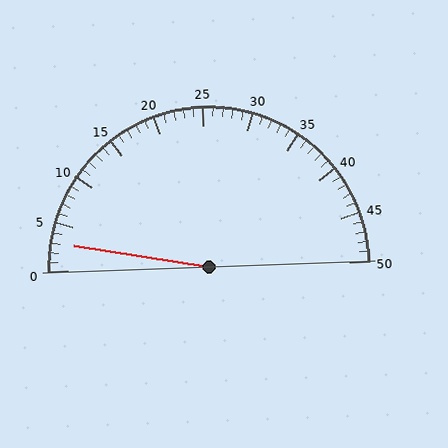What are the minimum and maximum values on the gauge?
The gauge ranges from 0 to 50.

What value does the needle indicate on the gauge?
The needle indicates approximately 3.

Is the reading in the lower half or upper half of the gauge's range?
The reading is in the lower half of the range (0 to 50).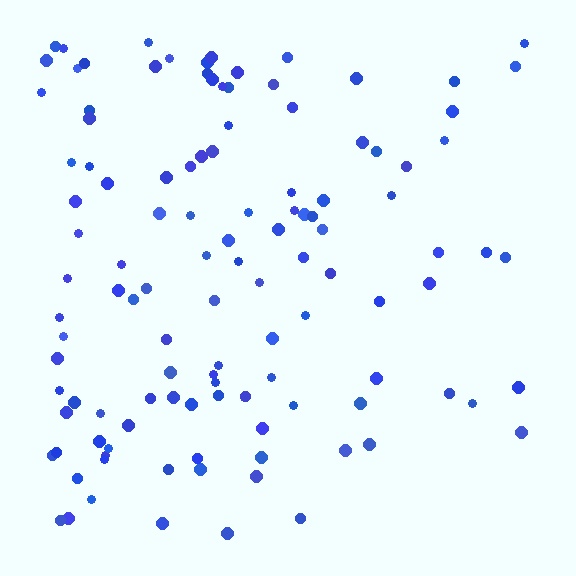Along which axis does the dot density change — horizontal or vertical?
Horizontal.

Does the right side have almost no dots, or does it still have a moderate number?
Still a moderate number, just noticeably fewer than the left.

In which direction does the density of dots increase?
From right to left, with the left side densest.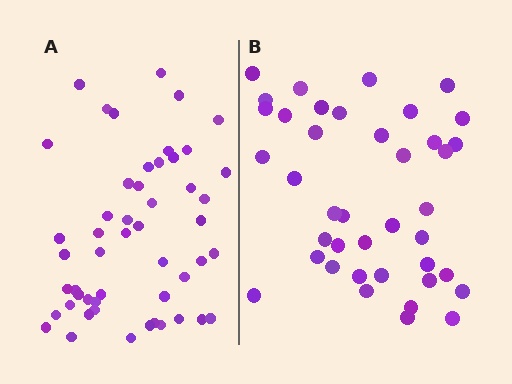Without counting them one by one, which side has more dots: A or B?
Region A (the left region) has more dots.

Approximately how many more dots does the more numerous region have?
Region A has roughly 12 or so more dots than region B.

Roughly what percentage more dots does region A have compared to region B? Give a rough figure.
About 30% more.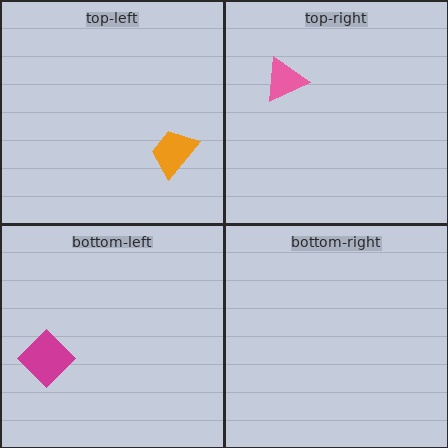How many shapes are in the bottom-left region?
1.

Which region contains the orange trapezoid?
The top-left region.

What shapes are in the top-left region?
The orange trapezoid.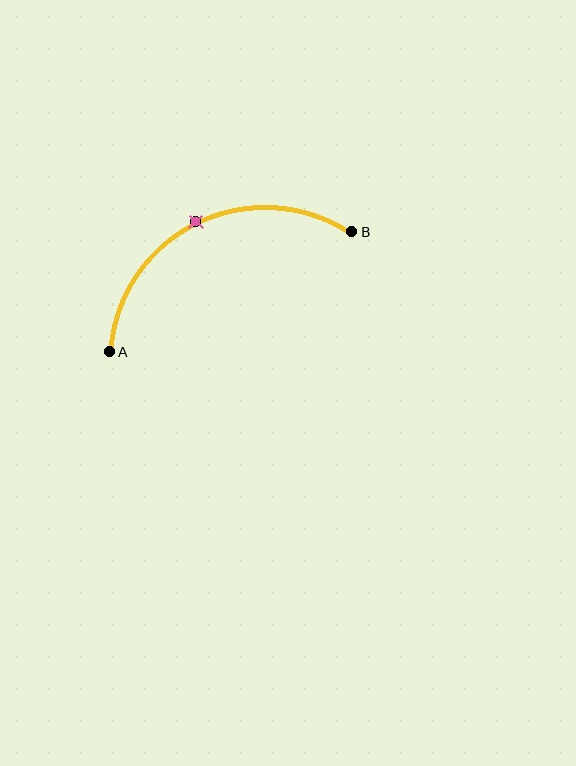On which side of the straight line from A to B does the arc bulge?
The arc bulges above the straight line connecting A and B.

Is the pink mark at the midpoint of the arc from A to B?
Yes. The pink mark lies on the arc at equal arc-length from both A and B — it is the arc midpoint.